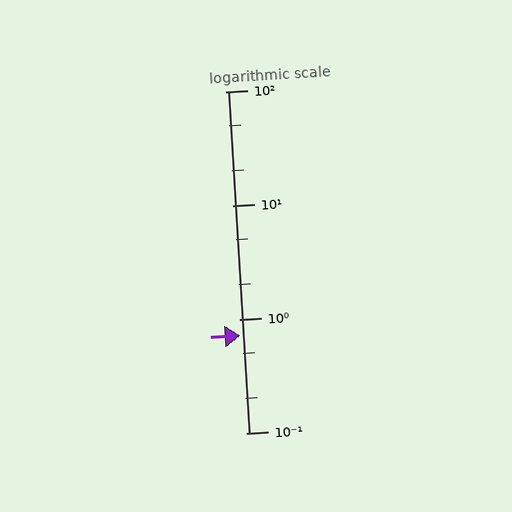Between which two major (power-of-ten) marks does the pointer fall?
The pointer is between 0.1 and 1.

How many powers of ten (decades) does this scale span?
The scale spans 3 decades, from 0.1 to 100.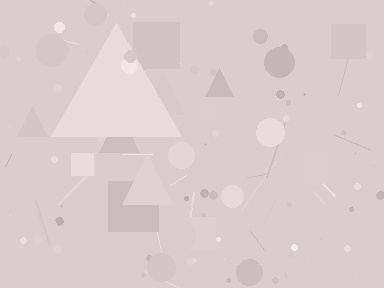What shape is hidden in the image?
A triangle is hidden in the image.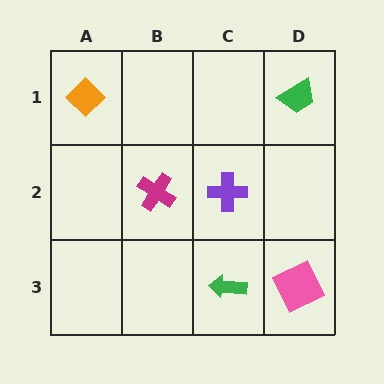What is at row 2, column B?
A magenta cross.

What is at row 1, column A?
An orange diamond.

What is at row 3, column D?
A pink square.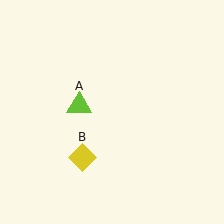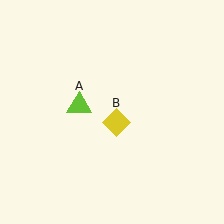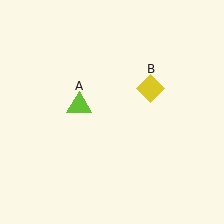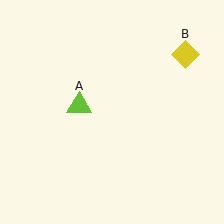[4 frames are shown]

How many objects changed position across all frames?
1 object changed position: yellow diamond (object B).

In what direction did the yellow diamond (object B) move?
The yellow diamond (object B) moved up and to the right.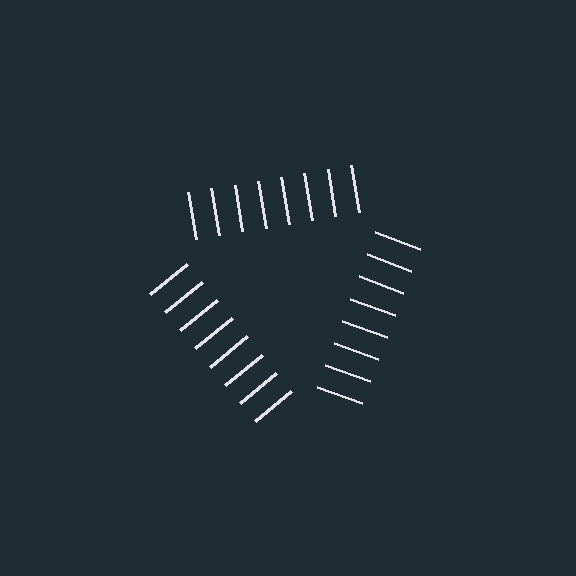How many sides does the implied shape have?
3 sides — the line-ends trace a triangle.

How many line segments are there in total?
24 — 8 along each of the 3 edges.